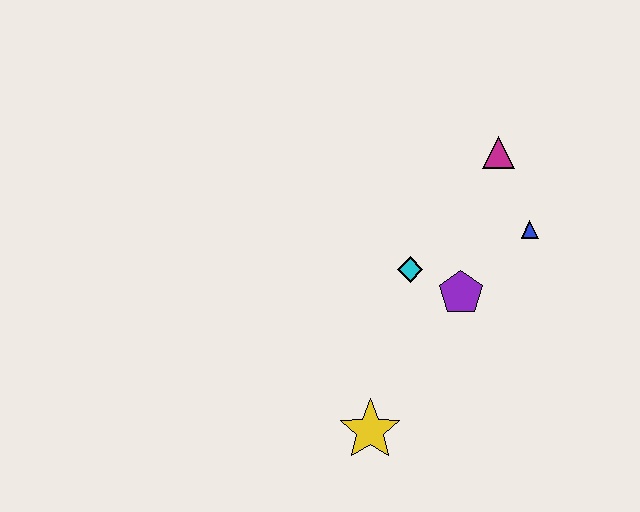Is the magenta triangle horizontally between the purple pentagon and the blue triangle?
Yes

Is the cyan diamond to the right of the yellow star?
Yes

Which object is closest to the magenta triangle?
The blue triangle is closest to the magenta triangle.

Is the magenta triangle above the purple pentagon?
Yes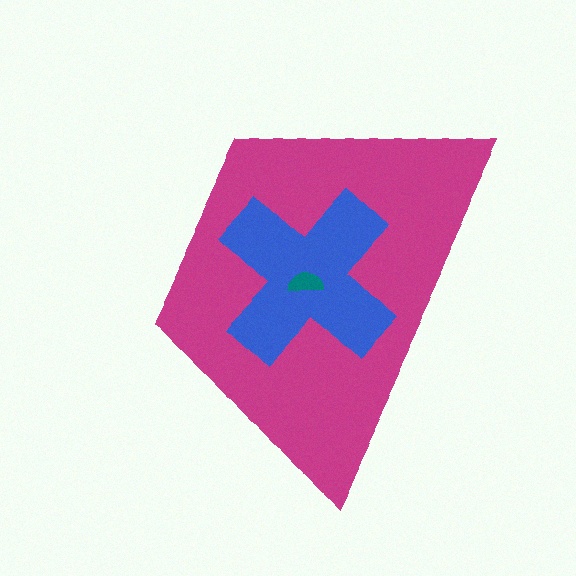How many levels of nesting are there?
3.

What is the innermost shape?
The teal semicircle.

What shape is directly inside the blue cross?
The teal semicircle.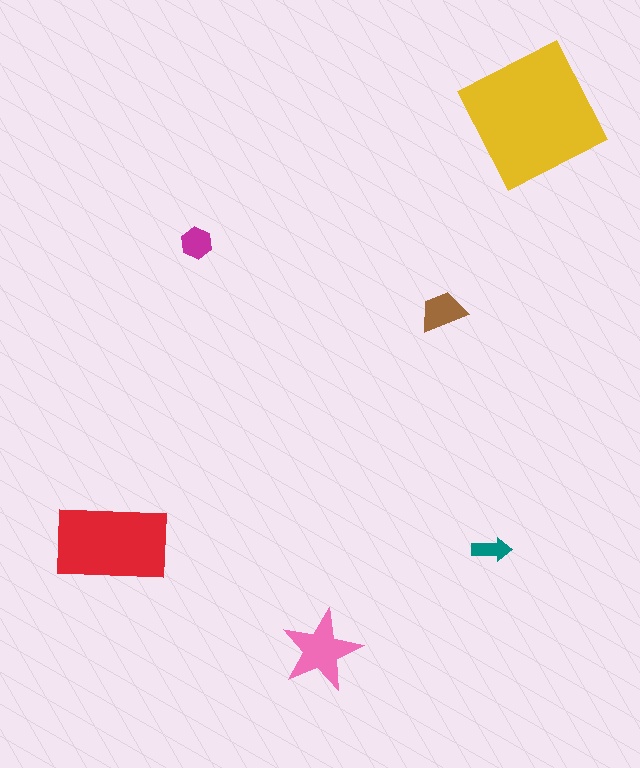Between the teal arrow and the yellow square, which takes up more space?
The yellow square.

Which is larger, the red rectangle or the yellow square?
The yellow square.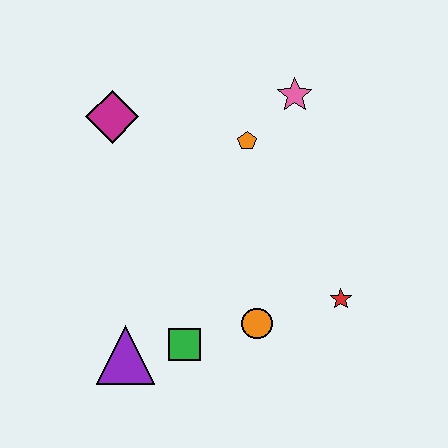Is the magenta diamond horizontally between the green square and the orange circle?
No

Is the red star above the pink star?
No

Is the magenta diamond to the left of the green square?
Yes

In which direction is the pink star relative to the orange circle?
The pink star is above the orange circle.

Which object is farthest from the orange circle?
The magenta diamond is farthest from the orange circle.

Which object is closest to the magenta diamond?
The orange pentagon is closest to the magenta diamond.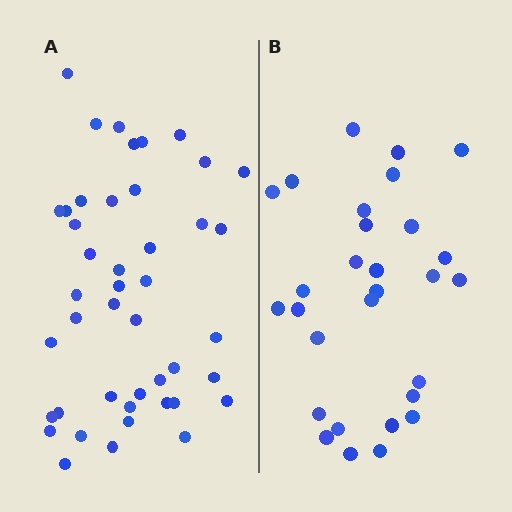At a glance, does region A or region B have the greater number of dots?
Region A (the left region) has more dots.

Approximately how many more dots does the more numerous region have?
Region A has approximately 15 more dots than region B.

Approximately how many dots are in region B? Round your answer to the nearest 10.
About 30 dots. (The exact count is 29, which rounds to 30.)